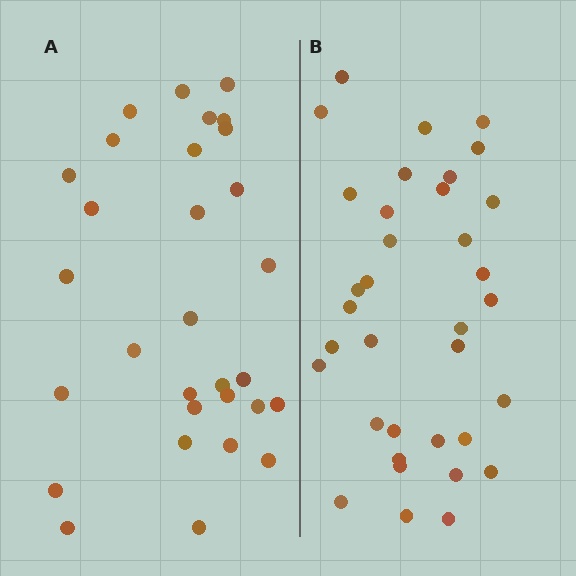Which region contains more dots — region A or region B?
Region B (the right region) has more dots.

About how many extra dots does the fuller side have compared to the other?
Region B has about 5 more dots than region A.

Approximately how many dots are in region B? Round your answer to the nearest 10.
About 40 dots. (The exact count is 35, which rounds to 40.)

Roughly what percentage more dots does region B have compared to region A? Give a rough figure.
About 15% more.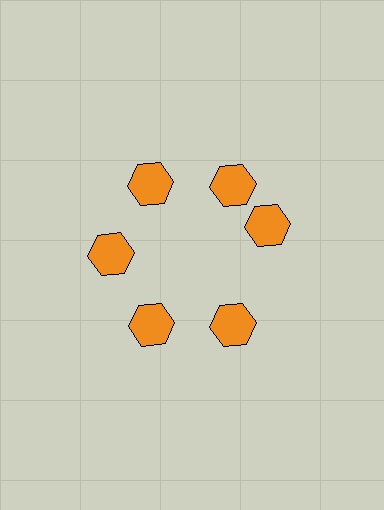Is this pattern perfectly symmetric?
No. The 6 orange hexagons are arranged in a ring, but one element near the 3 o'clock position is rotated out of alignment along the ring, breaking the 6-fold rotational symmetry.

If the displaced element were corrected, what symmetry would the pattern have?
It would have 6-fold rotational symmetry — the pattern would map onto itself every 60 degrees.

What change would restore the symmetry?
The symmetry would be restored by rotating it back into even spacing with its neighbors so that all 6 hexagons sit at equal angles and equal distance from the center.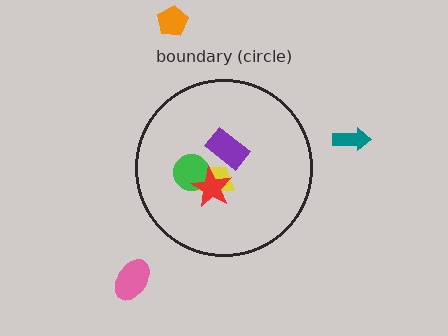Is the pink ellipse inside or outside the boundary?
Outside.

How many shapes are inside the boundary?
4 inside, 3 outside.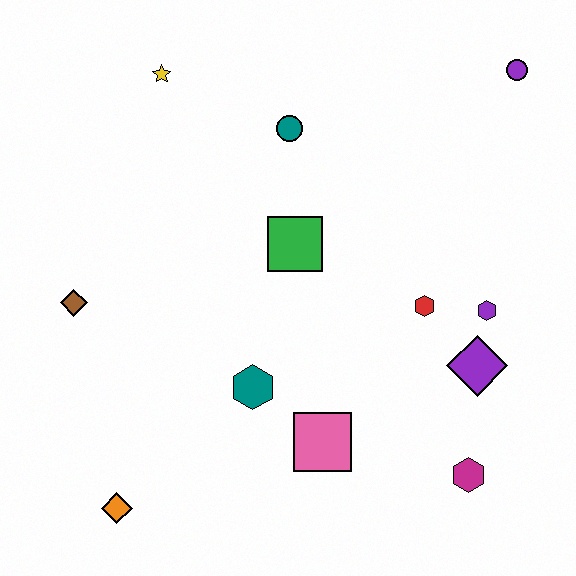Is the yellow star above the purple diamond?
Yes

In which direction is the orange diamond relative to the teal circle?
The orange diamond is below the teal circle.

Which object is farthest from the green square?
The orange diamond is farthest from the green square.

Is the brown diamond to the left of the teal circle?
Yes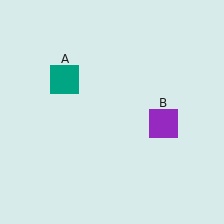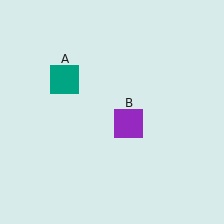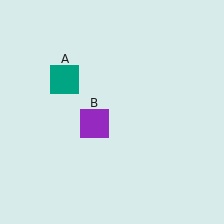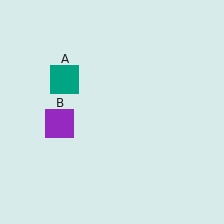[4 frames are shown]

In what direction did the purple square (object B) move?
The purple square (object B) moved left.